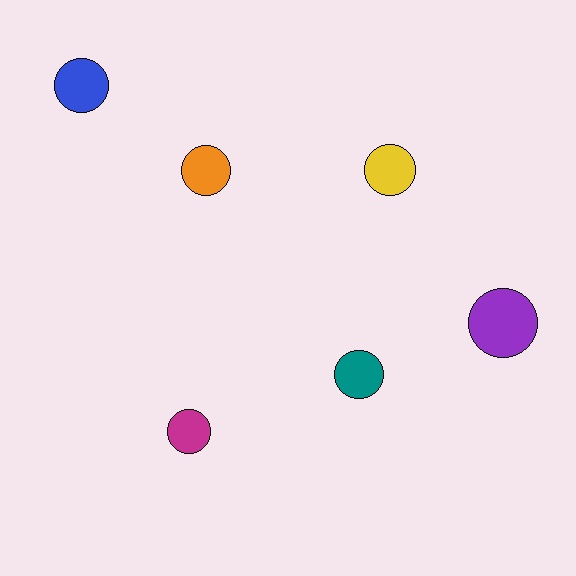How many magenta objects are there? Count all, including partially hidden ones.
There is 1 magenta object.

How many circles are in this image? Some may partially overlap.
There are 6 circles.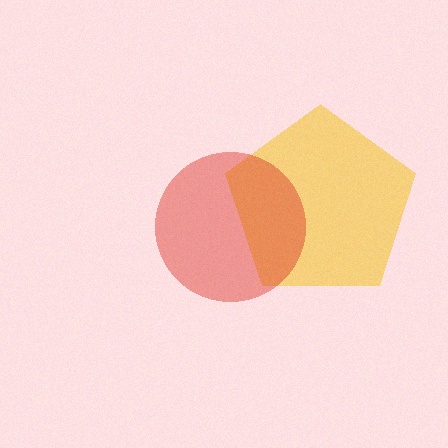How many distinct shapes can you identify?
There are 2 distinct shapes: a yellow pentagon, a red circle.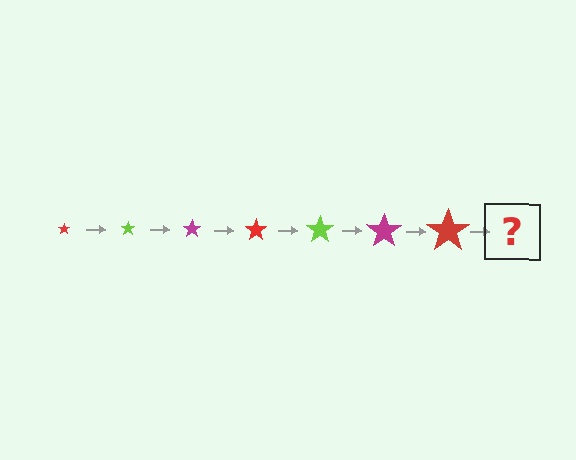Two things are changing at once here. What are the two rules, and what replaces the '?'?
The two rules are that the star grows larger each step and the color cycles through red, lime, and magenta. The '?' should be a lime star, larger than the previous one.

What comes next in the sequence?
The next element should be a lime star, larger than the previous one.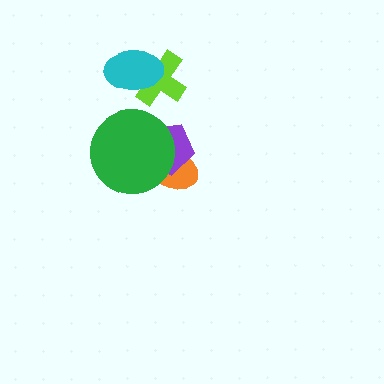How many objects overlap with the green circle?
2 objects overlap with the green circle.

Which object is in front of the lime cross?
The cyan ellipse is in front of the lime cross.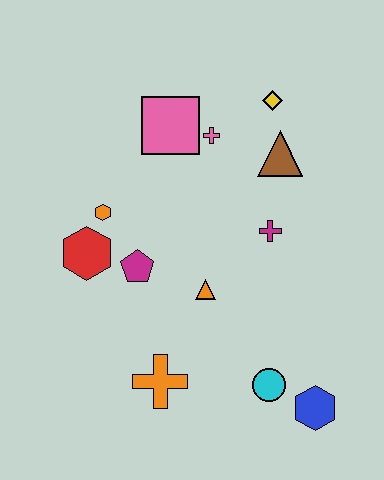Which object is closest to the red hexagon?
The orange hexagon is closest to the red hexagon.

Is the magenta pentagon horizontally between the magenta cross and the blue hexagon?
No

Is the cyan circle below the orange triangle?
Yes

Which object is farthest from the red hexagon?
The blue hexagon is farthest from the red hexagon.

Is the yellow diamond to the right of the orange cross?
Yes